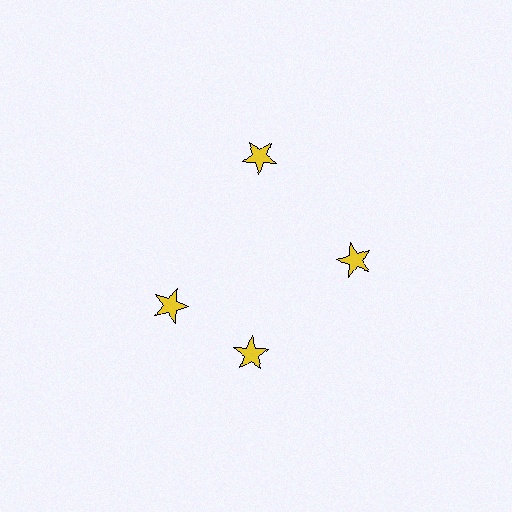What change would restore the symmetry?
The symmetry would be restored by rotating it back into even spacing with its neighbors so that all 4 stars sit at equal angles and equal distance from the center.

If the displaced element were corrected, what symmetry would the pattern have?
It would have 4-fold rotational symmetry — the pattern would map onto itself every 90 degrees.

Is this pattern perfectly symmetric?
No. The 4 yellow stars are arranged in a ring, but one element near the 9 o'clock position is rotated out of alignment along the ring, breaking the 4-fold rotational symmetry.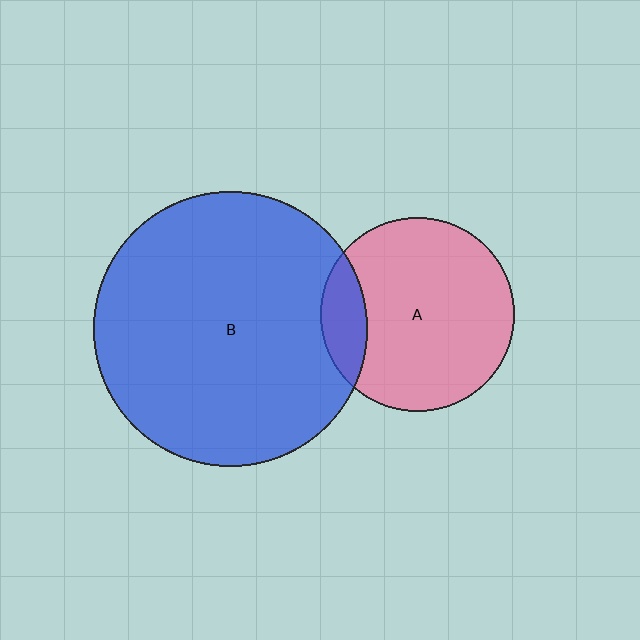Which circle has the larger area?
Circle B (blue).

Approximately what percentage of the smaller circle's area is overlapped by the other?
Approximately 15%.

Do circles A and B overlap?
Yes.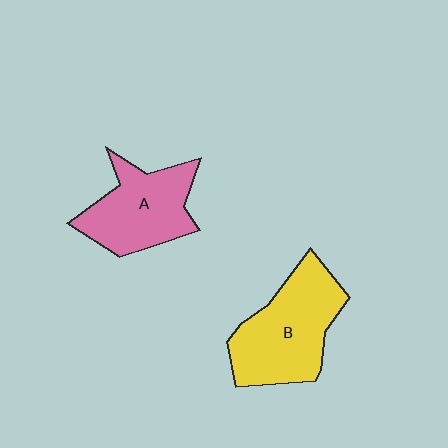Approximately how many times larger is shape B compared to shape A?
Approximately 1.2 times.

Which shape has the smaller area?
Shape A (pink).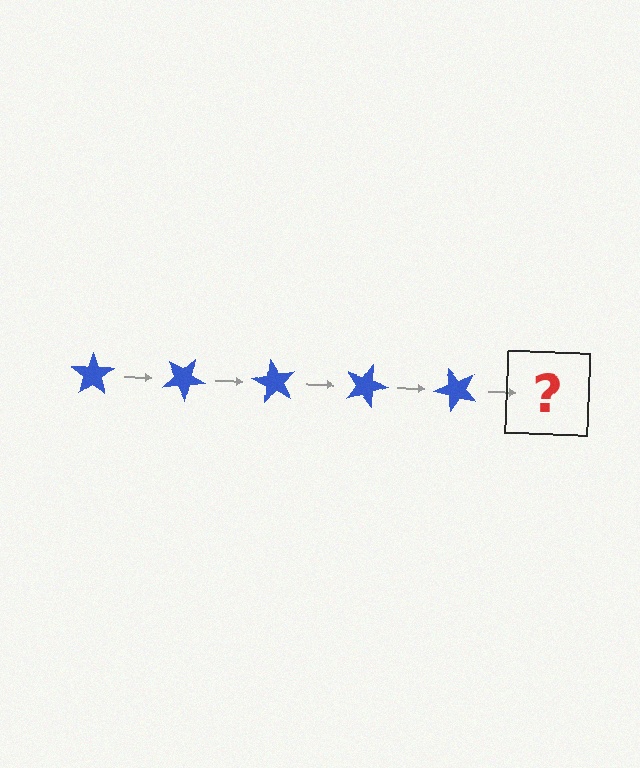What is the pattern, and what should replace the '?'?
The pattern is that the star rotates 30 degrees each step. The '?' should be a blue star rotated 150 degrees.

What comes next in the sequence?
The next element should be a blue star rotated 150 degrees.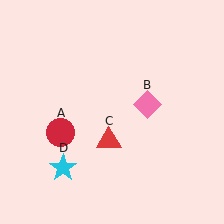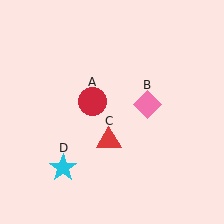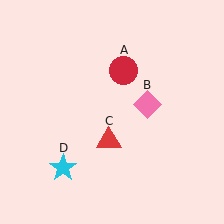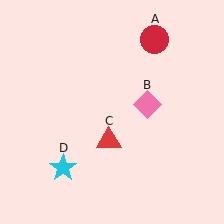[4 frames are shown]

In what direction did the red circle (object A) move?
The red circle (object A) moved up and to the right.